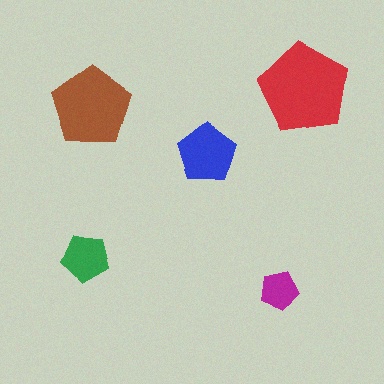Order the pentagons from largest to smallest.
the red one, the brown one, the blue one, the green one, the magenta one.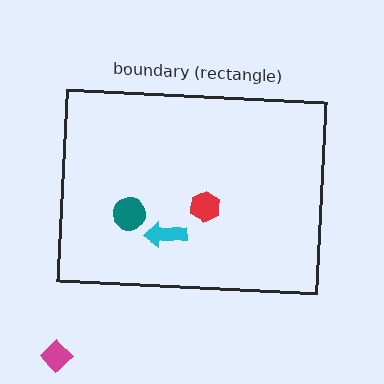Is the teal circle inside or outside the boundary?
Inside.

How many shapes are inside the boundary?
3 inside, 1 outside.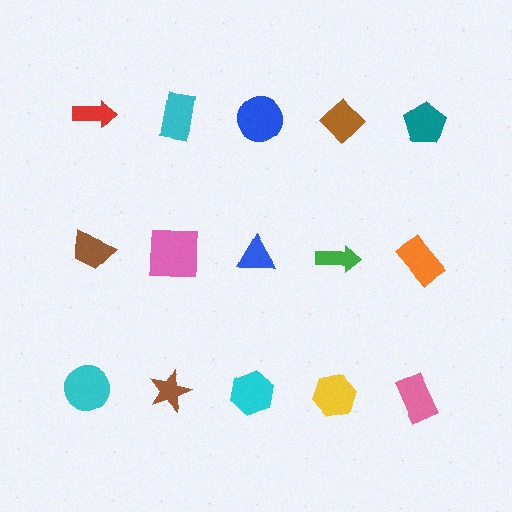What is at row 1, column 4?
A brown diamond.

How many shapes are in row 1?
5 shapes.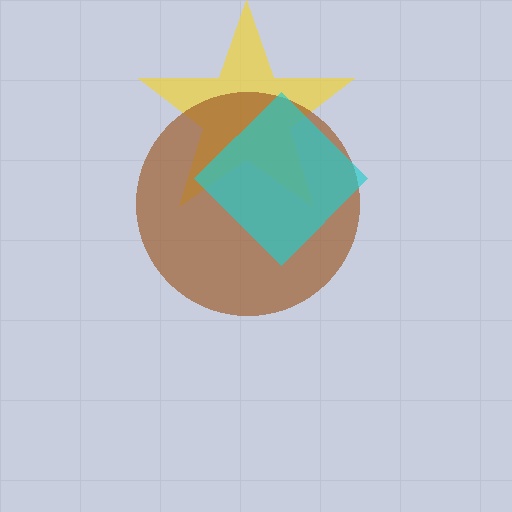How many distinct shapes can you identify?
There are 3 distinct shapes: a yellow star, a brown circle, a cyan diamond.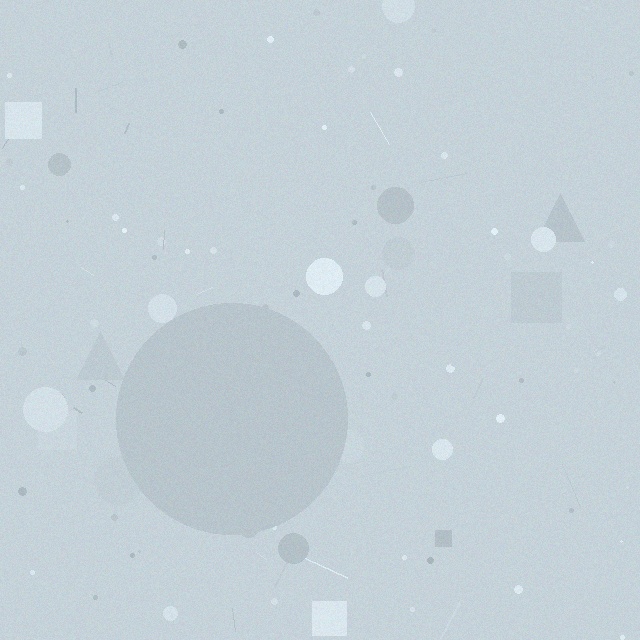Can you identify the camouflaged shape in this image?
The camouflaged shape is a circle.